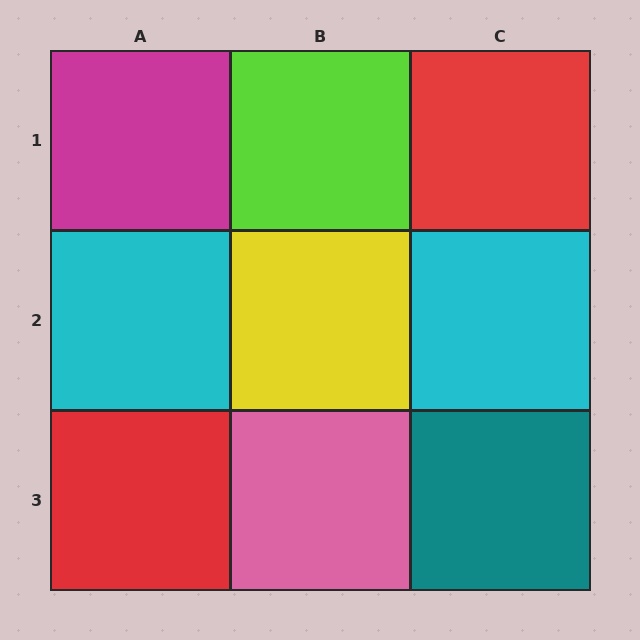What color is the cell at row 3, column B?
Pink.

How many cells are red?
2 cells are red.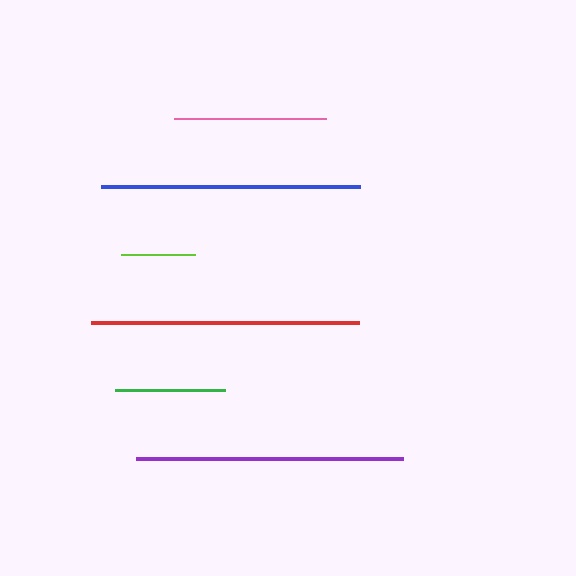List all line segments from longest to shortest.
From longest to shortest: red, purple, blue, pink, green, lime.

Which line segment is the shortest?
The lime line is the shortest at approximately 74 pixels.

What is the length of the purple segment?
The purple segment is approximately 267 pixels long.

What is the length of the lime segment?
The lime segment is approximately 74 pixels long.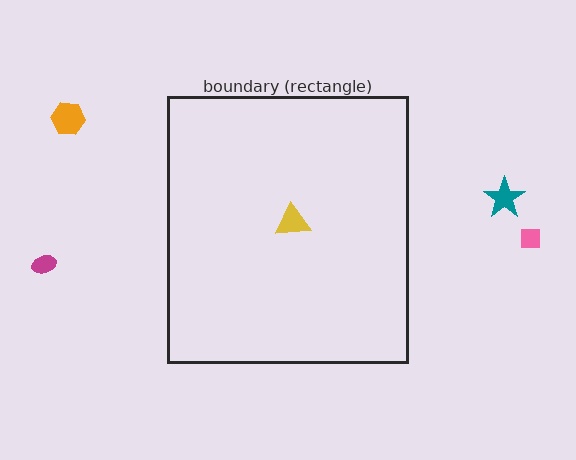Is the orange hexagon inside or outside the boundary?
Outside.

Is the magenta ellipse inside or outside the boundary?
Outside.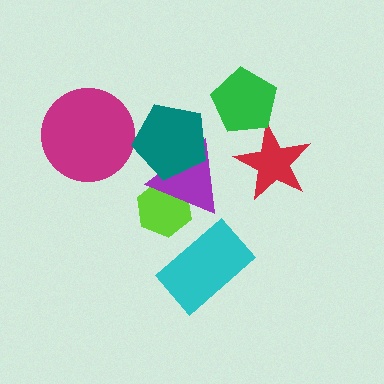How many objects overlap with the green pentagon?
1 object overlaps with the green pentagon.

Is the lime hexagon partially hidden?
Yes, it is partially covered by another shape.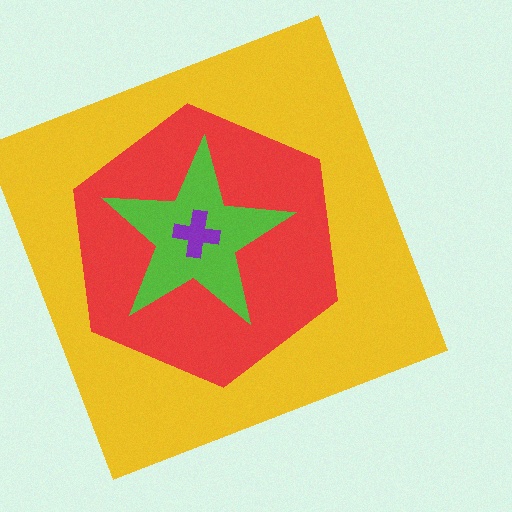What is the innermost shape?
The purple cross.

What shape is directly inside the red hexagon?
The lime star.